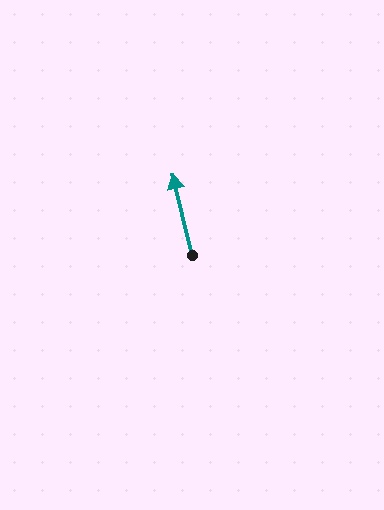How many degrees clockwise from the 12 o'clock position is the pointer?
Approximately 347 degrees.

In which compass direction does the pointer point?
North.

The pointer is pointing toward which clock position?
Roughly 12 o'clock.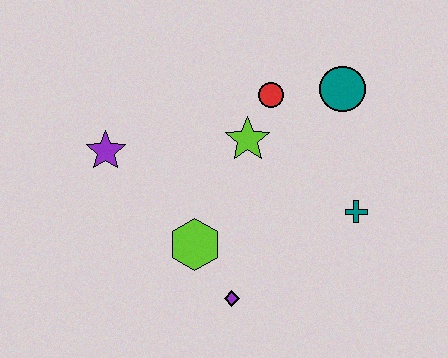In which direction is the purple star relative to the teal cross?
The purple star is to the left of the teal cross.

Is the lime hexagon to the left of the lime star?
Yes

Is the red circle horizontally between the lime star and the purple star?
No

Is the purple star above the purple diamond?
Yes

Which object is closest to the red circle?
The lime star is closest to the red circle.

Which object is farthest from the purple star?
The teal cross is farthest from the purple star.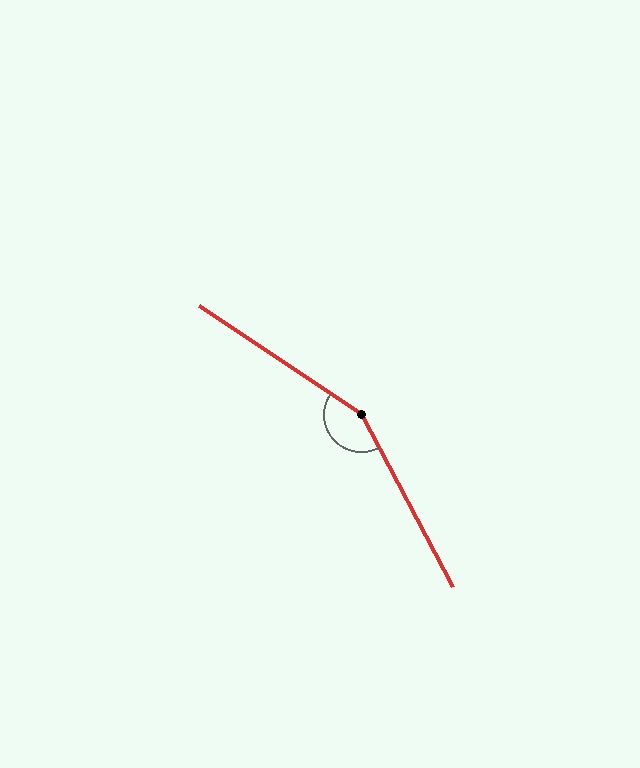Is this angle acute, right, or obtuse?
It is obtuse.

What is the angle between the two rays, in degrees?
Approximately 152 degrees.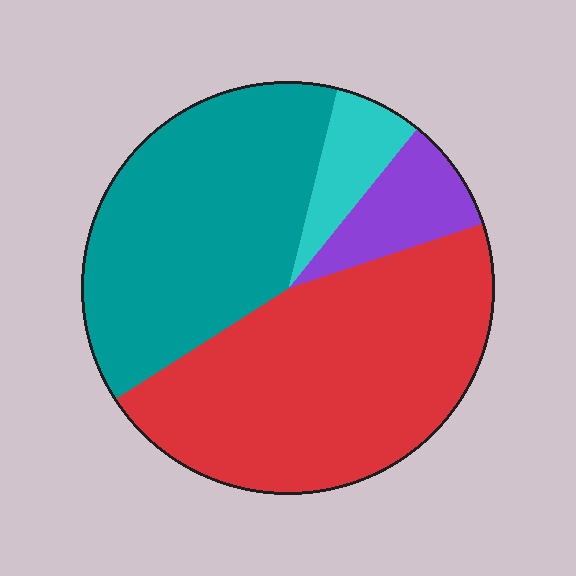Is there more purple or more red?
Red.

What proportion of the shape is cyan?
Cyan covers 7% of the shape.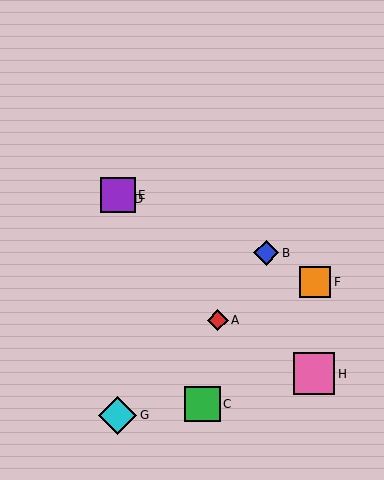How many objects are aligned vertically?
3 objects (D, E, G) are aligned vertically.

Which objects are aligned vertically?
Objects D, E, G are aligned vertically.